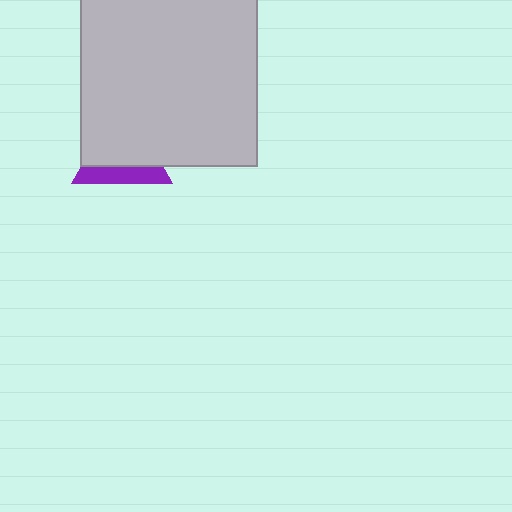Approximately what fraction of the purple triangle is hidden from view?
Roughly 67% of the purple triangle is hidden behind the light gray square.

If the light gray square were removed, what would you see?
You would see the complete purple triangle.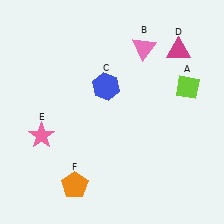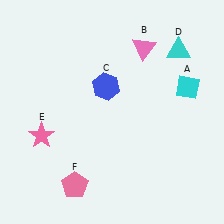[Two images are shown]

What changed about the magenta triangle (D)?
In Image 1, D is magenta. In Image 2, it changed to cyan.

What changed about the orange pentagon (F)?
In Image 1, F is orange. In Image 2, it changed to pink.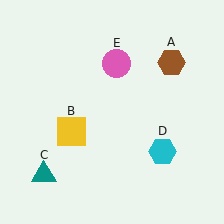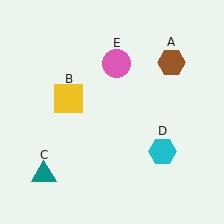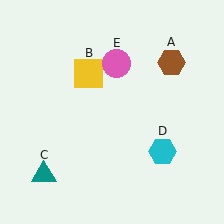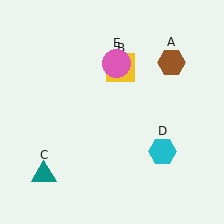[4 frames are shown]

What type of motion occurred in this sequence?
The yellow square (object B) rotated clockwise around the center of the scene.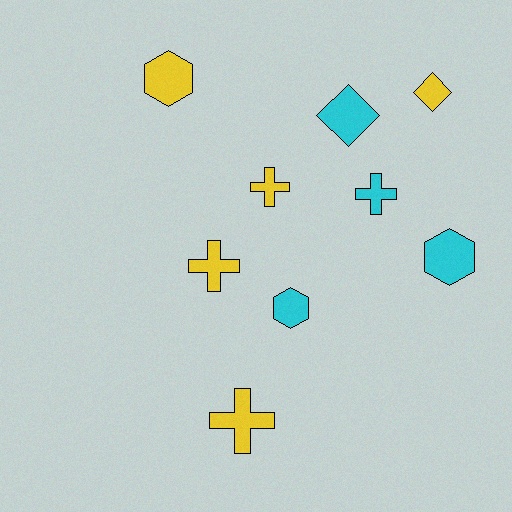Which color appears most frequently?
Yellow, with 5 objects.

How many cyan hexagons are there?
There are 2 cyan hexagons.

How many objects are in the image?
There are 9 objects.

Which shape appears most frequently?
Cross, with 4 objects.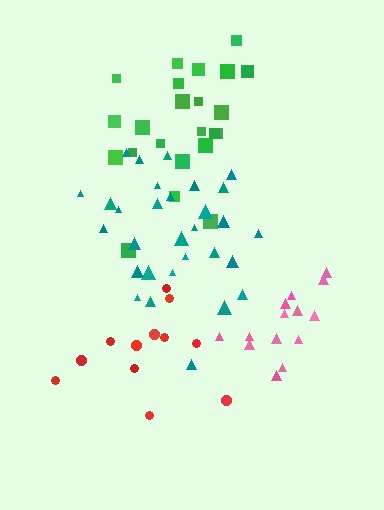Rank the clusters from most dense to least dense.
teal, pink, green, red.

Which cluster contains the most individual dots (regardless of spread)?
Teal (30).